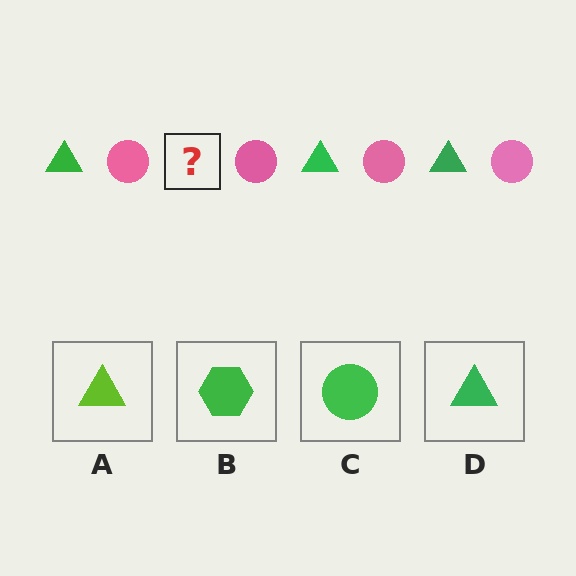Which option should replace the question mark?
Option D.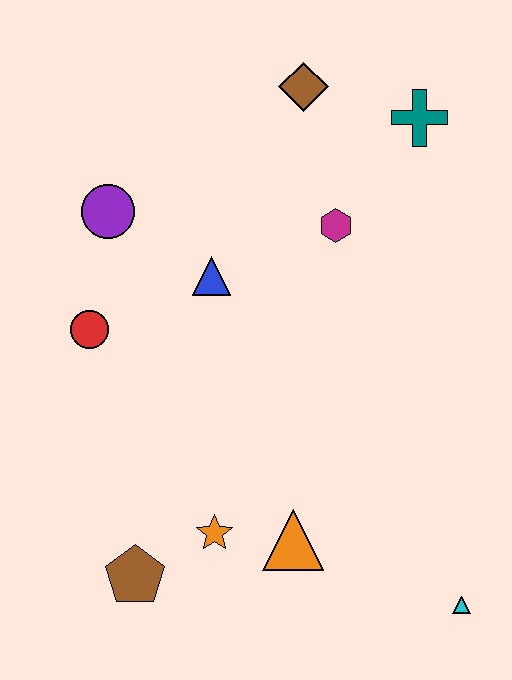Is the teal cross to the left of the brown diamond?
No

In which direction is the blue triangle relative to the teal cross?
The blue triangle is to the left of the teal cross.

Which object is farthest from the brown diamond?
The cyan triangle is farthest from the brown diamond.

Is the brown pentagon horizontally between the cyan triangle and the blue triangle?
No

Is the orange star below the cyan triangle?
No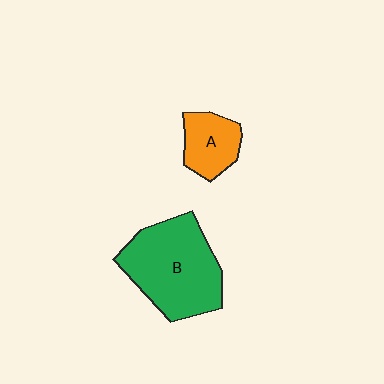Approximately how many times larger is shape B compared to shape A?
Approximately 2.4 times.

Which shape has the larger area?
Shape B (green).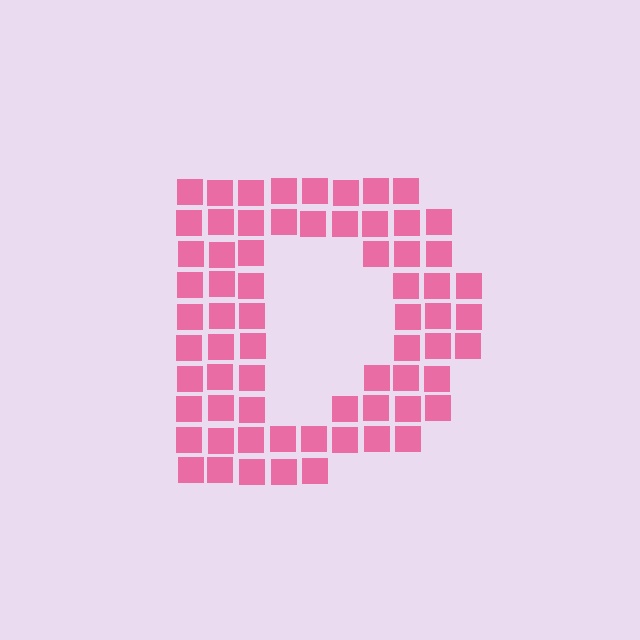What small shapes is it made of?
It is made of small squares.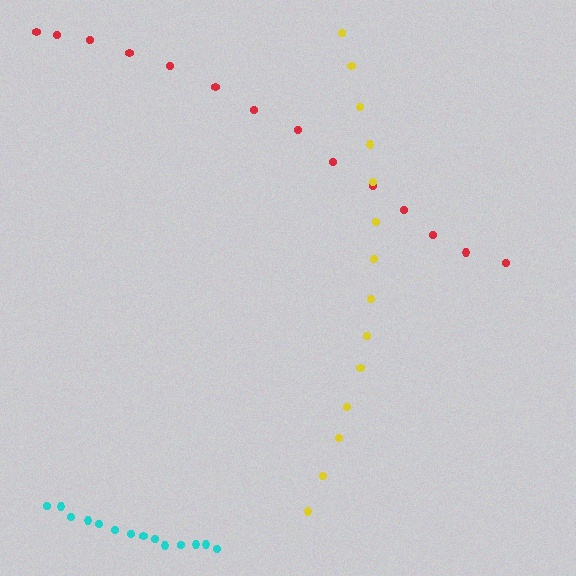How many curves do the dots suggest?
There are 3 distinct paths.